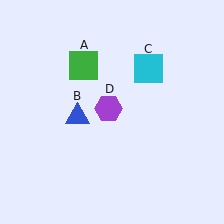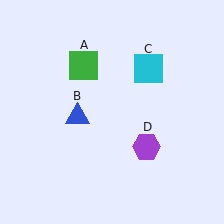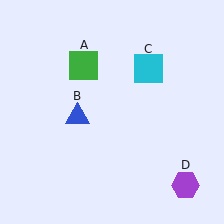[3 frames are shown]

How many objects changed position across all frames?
1 object changed position: purple hexagon (object D).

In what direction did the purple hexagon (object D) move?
The purple hexagon (object D) moved down and to the right.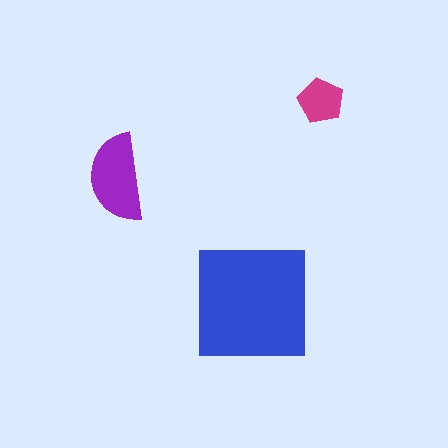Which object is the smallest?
The magenta pentagon.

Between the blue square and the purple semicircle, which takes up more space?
The blue square.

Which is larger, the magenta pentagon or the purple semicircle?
The purple semicircle.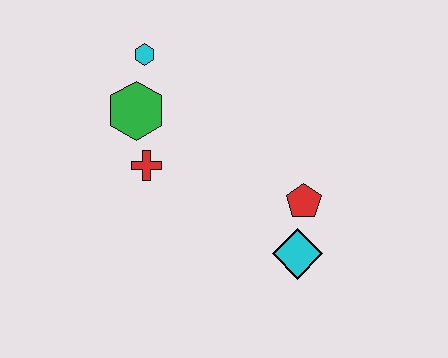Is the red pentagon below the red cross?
Yes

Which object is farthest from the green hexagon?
The cyan diamond is farthest from the green hexagon.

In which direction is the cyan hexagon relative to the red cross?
The cyan hexagon is above the red cross.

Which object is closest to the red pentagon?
The cyan diamond is closest to the red pentagon.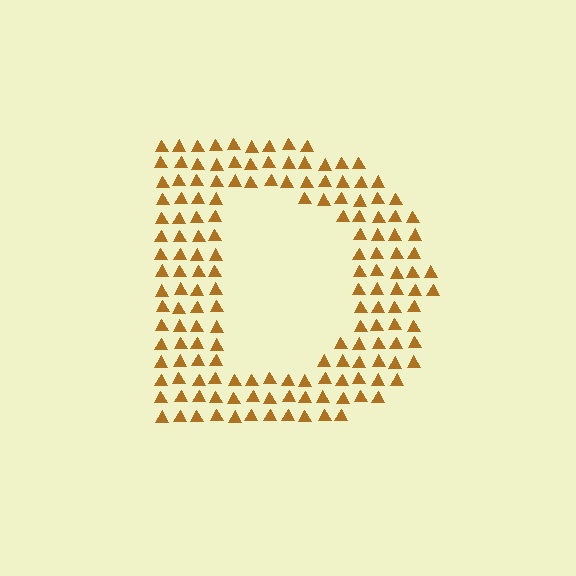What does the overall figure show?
The overall figure shows the letter D.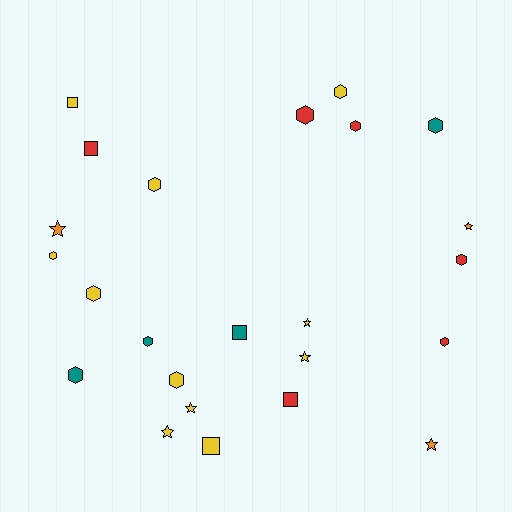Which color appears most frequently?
Yellow, with 11 objects.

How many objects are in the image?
There are 24 objects.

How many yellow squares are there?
There are 2 yellow squares.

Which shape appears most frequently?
Hexagon, with 12 objects.